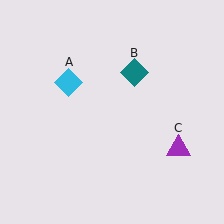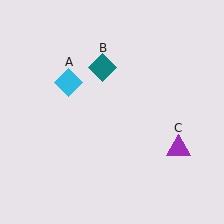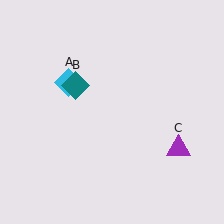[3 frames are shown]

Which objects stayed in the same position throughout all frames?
Cyan diamond (object A) and purple triangle (object C) remained stationary.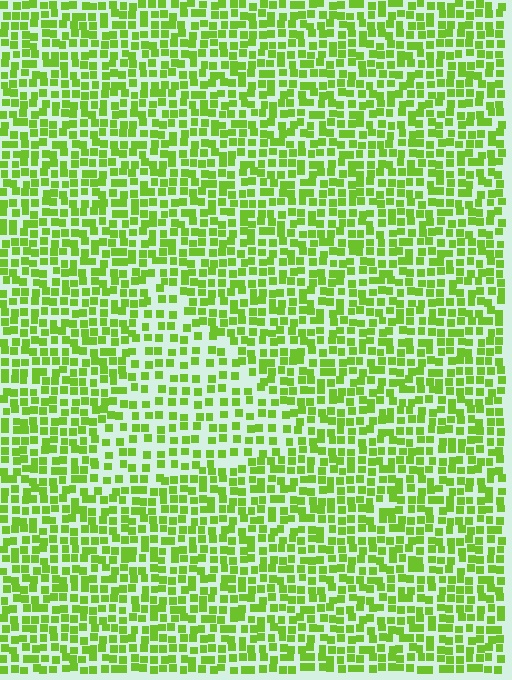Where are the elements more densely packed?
The elements are more densely packed outside the triangle boundary.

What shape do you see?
I see a triangle.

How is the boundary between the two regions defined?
The boundary is defined by a change in element density (approximately 1.7x ratio). All elements are the same color, size, and shape.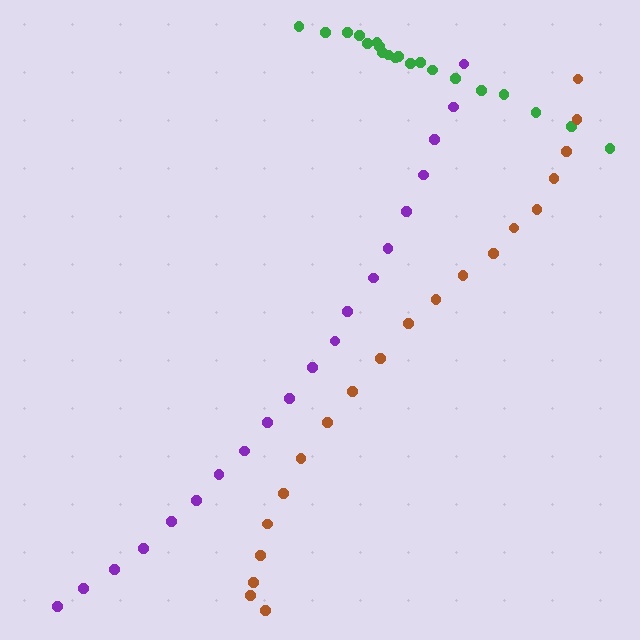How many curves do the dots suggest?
There are 3 distinct paths.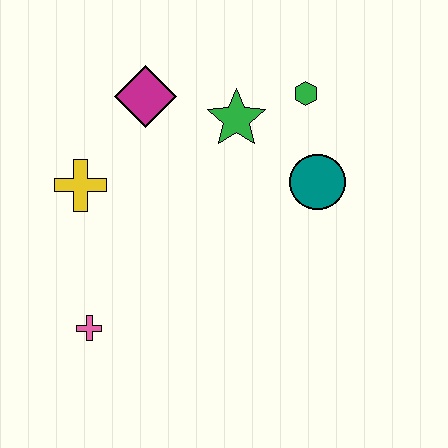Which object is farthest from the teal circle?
The pink cross is farthest from the teal circle.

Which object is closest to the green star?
The green hexagon is closest to the green star.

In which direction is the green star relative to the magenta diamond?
The green star is to the right of the magenta diamond.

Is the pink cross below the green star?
Yes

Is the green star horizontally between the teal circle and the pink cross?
Yes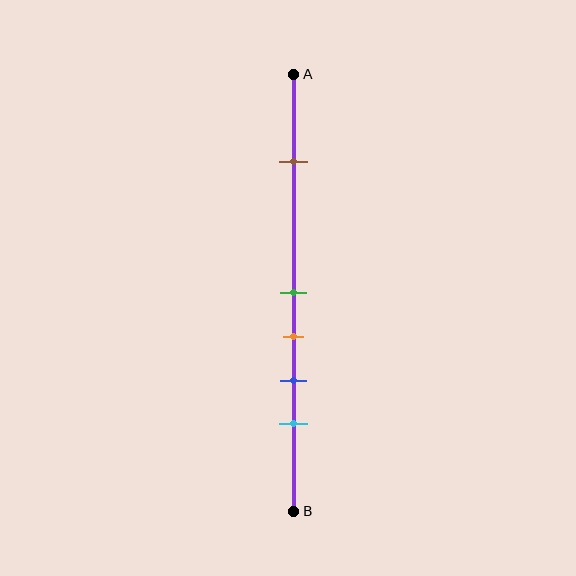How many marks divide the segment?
There are 5 marks dividing the segment.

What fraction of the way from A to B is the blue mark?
The blue mark is approximately 70% (0.7) of the way from A to B.